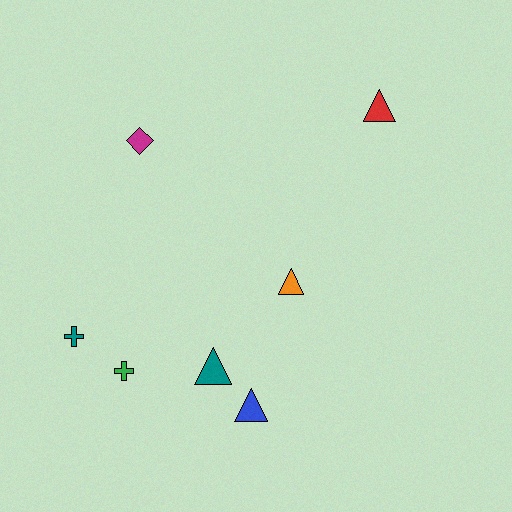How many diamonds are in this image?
There is 1 diamond.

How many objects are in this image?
There are 7 objects.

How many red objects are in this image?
There is 1 red object.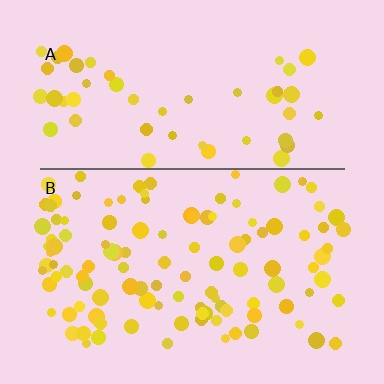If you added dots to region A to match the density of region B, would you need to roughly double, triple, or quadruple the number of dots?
Approximately double.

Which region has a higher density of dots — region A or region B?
B (the bottom).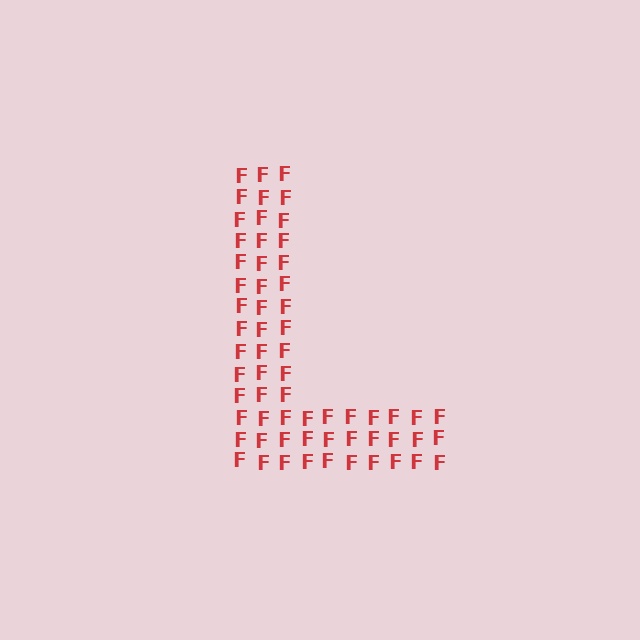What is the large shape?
The large shape is the letter L.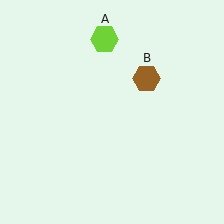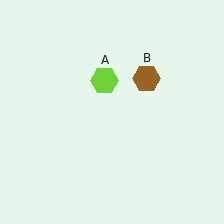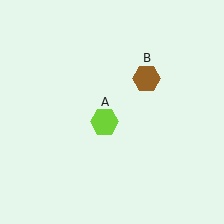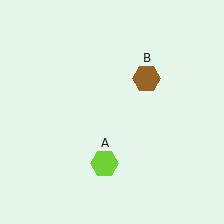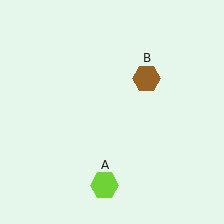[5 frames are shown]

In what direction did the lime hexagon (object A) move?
The lime hexagon (object A) moved down.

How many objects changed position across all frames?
1 object changed position: lime hexagon (object A).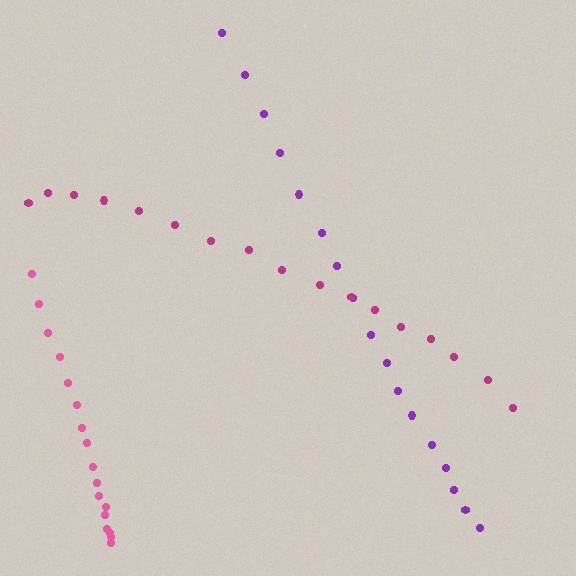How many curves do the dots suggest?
There are 3 distinct paths.